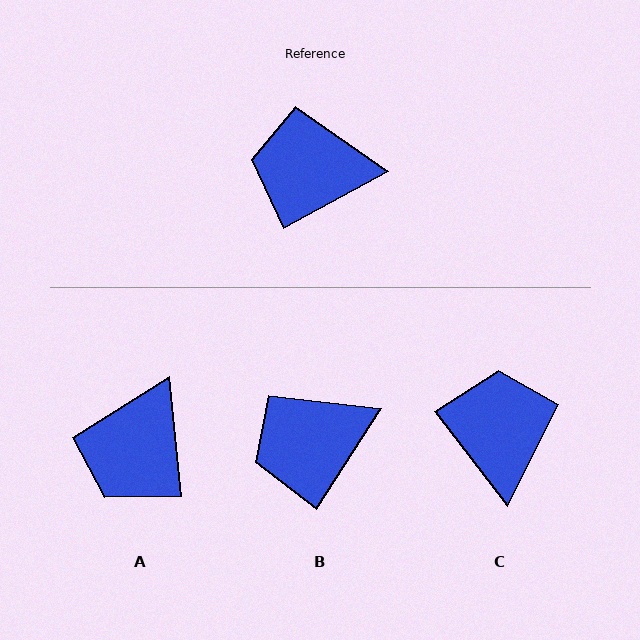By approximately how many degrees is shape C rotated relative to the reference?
Approximately 81 degrees clockwise.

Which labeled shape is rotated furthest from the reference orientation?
C, about 81 degrees away.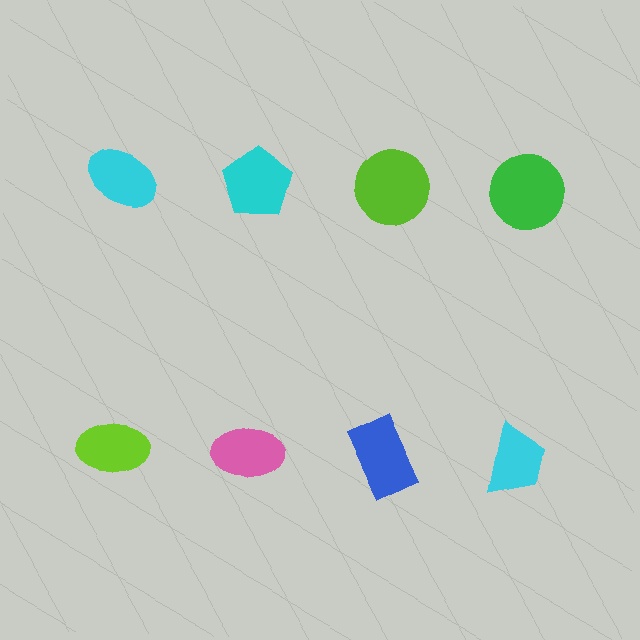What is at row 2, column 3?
A blue rectangle.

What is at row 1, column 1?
A cyan ellipse.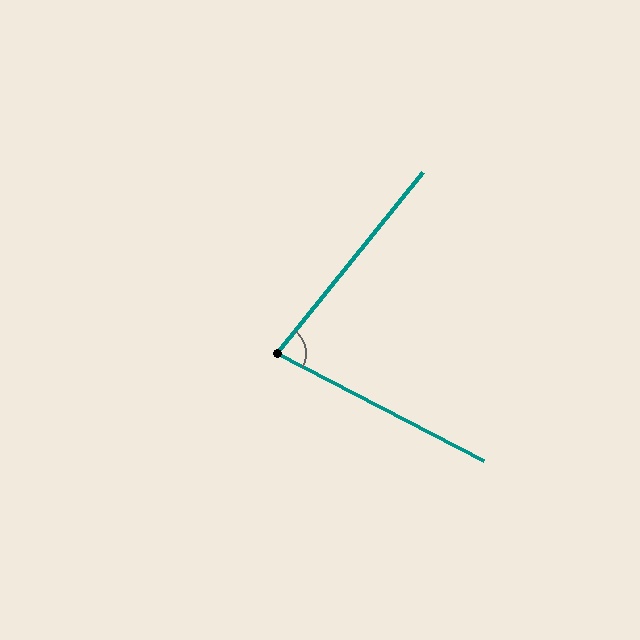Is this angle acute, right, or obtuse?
It is acute.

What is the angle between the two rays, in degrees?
Approximately 78 degrees.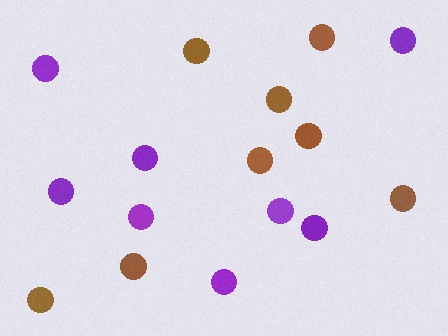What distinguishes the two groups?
There are 2 groups: one group of brown circles (8) and one group of purple circles (8).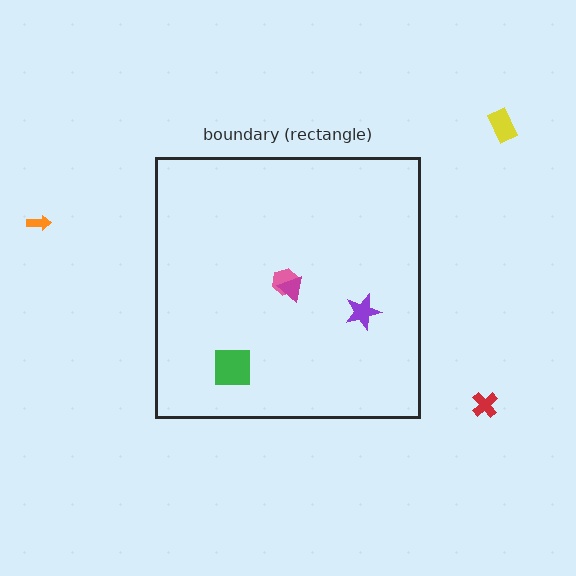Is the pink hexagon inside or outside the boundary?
Inside.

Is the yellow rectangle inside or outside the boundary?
Outside.